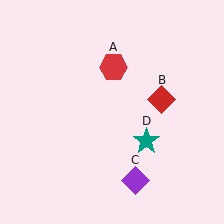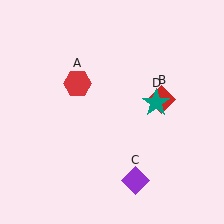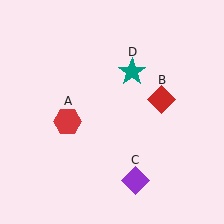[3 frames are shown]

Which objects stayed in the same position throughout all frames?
Red diamond (object B) and purple diamond (object C) remained stationary.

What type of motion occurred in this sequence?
The red hexagon (object A), teal star (object D) rotated counterclockwise around the center of the scene.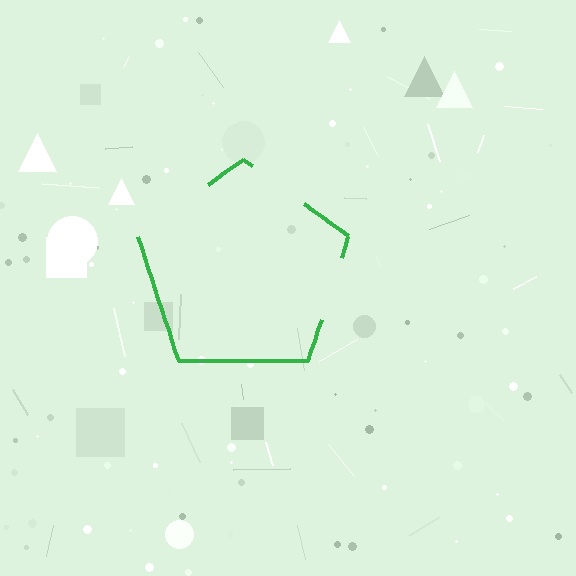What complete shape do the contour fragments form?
The contour fragments form a pentagon.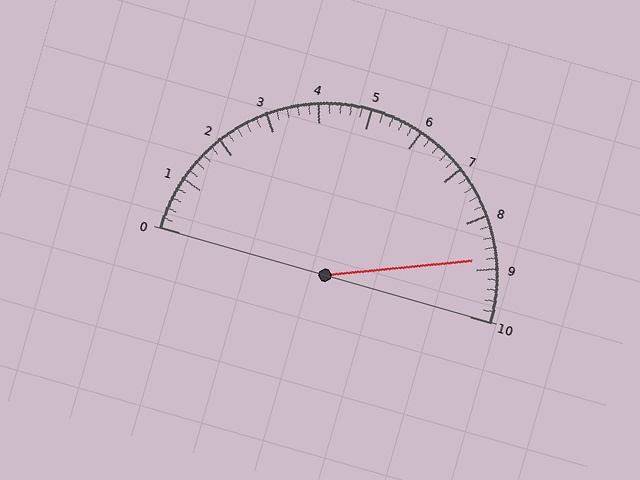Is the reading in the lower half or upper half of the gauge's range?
The reading is in the upper half of the range (0 to 10).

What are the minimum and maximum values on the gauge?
The gauge ranges from 0 to 10.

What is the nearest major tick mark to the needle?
The nearest major tick mark is 9.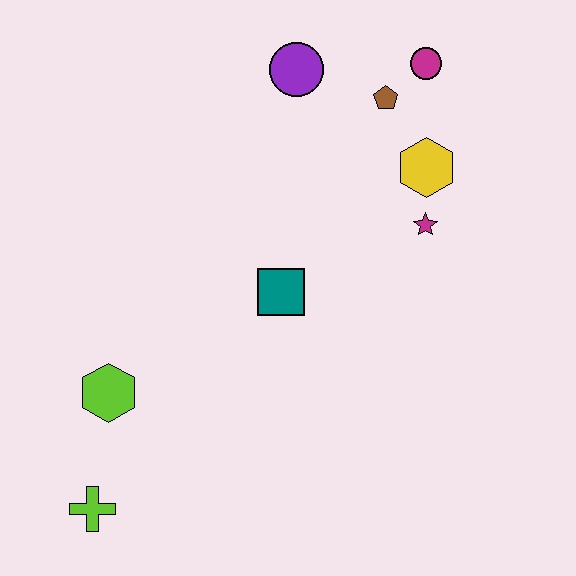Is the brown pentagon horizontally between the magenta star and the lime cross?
Yes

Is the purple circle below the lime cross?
No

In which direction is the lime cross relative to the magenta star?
The lime cross is to the left of the magenta star.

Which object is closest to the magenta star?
The yellow hexagon is closest to the magenta star.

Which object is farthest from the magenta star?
The lime cross is farthest from the magenta star.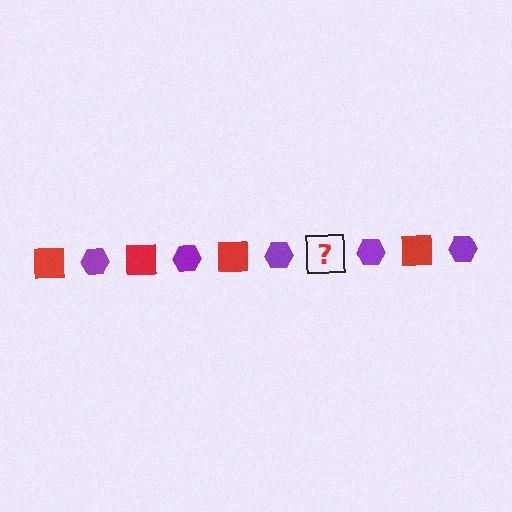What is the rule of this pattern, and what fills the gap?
The rule is that the pattern alternates between red square and purple hexagon. The gap should be filled with a red square.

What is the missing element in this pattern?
The missing element is a red square.